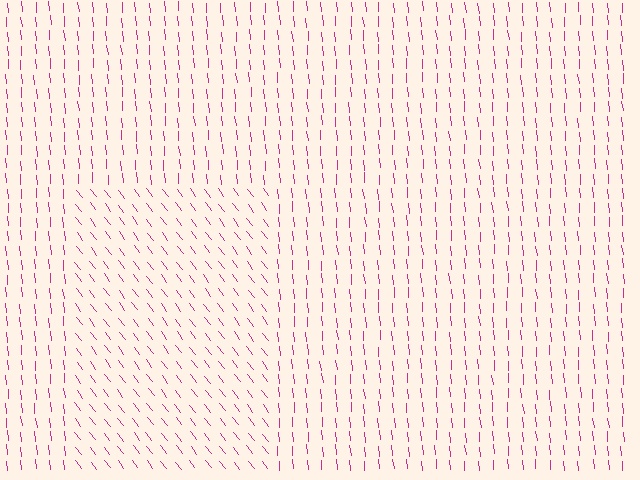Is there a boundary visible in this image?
Yes, there is a texture boundary formed by a change in line orientation.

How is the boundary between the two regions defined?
The boundary is defined purely by a change in line orientation (approximately 32 degrees difference). All lines are the same color and thickness.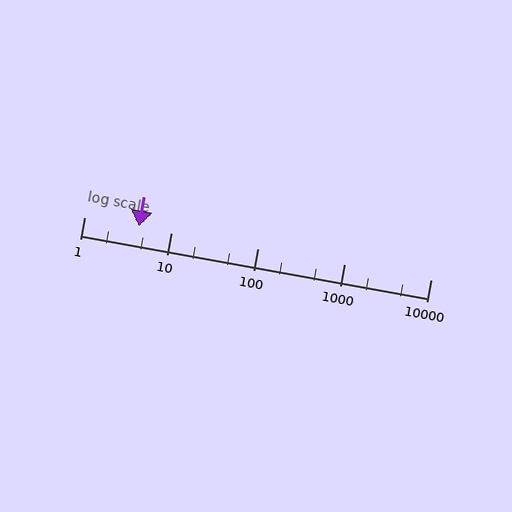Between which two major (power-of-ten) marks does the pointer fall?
The pointer is between 1 and 10.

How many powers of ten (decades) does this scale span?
The scale spans 4 decades, from 1 to 10000.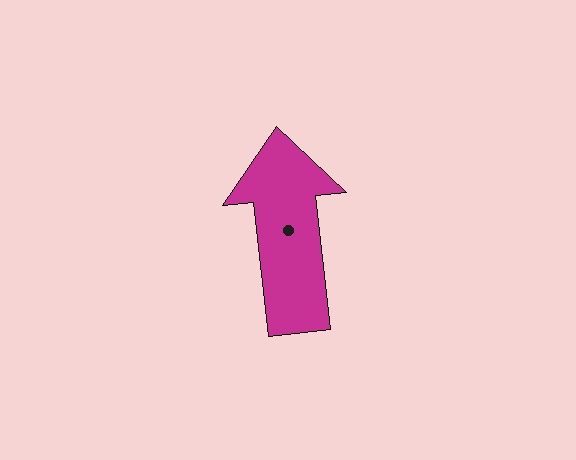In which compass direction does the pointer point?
North.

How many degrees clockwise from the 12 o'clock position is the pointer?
Approximately 354 degrees.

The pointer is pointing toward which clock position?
Roughly 12 o'clock.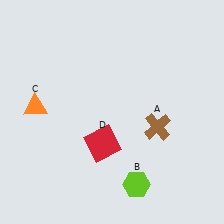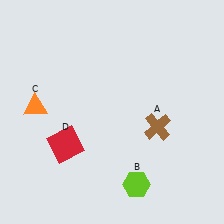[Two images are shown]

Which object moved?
The red square (D) moved left.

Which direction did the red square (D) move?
The red square (D) moved left.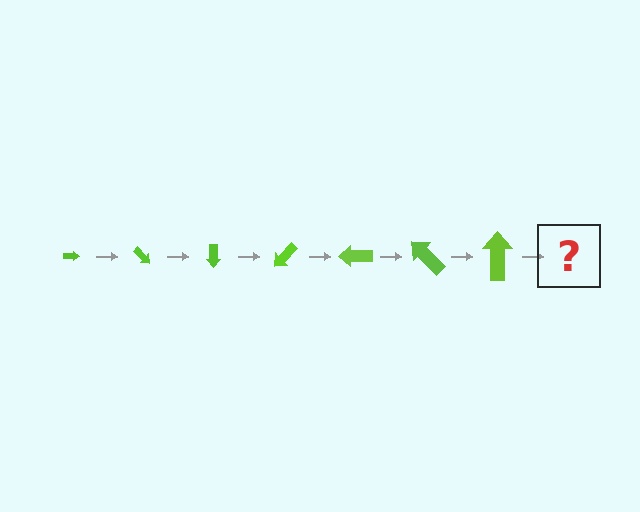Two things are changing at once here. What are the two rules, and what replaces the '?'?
The two rules are that the arrow grows larger each step and it rotates 45 degrees each step. The '?' should be an arrow, larger than the previous one and rotated 315 degrees from the start.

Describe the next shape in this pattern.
It should be an arrow, larger than the previous one and rotated 315 degrees from the start.